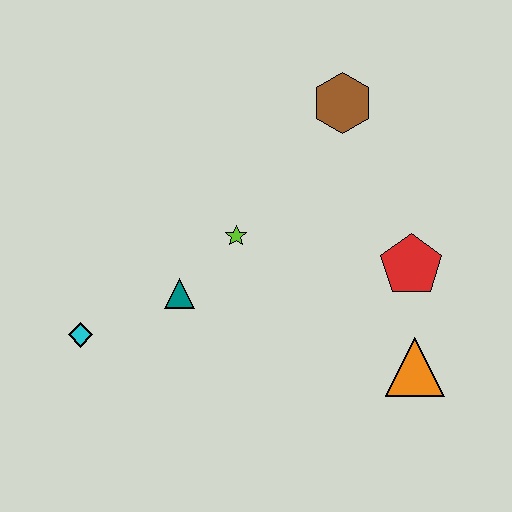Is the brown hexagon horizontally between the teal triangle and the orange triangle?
Yes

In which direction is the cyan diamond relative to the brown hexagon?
The cyan diamond is to the left of the brown hexagon.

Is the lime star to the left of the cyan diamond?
No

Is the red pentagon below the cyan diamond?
No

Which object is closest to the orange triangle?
The red pentagon is closest to the orange triangle.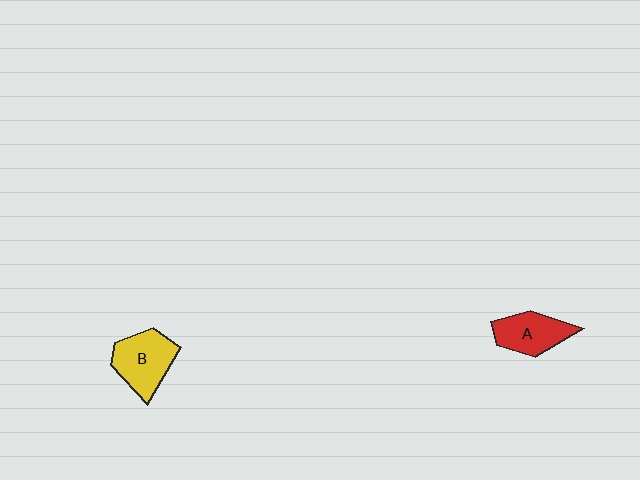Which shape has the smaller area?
Shape A (red).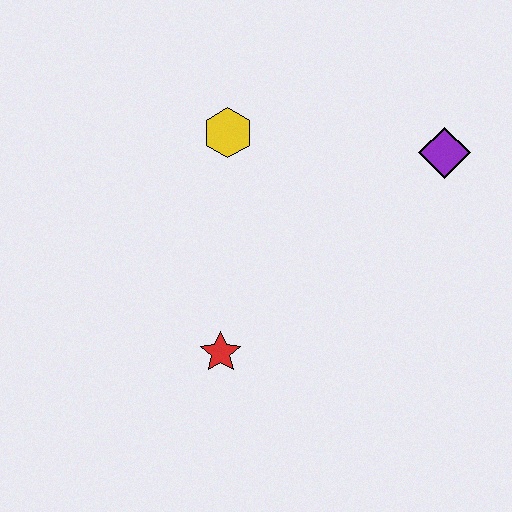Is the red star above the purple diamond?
No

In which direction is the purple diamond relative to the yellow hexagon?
The purple diamond is to the right of the yellow hexagon.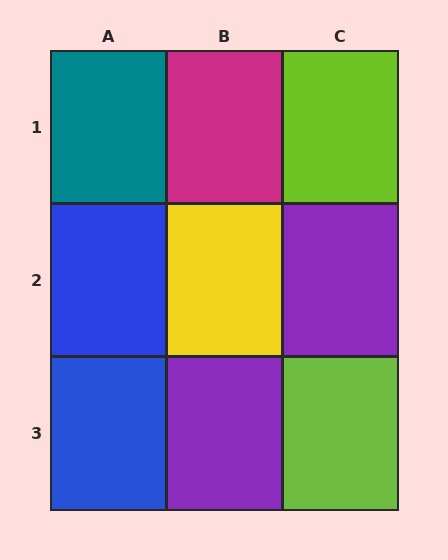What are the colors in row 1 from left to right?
Teal, magenta, lime.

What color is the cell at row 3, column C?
Lime.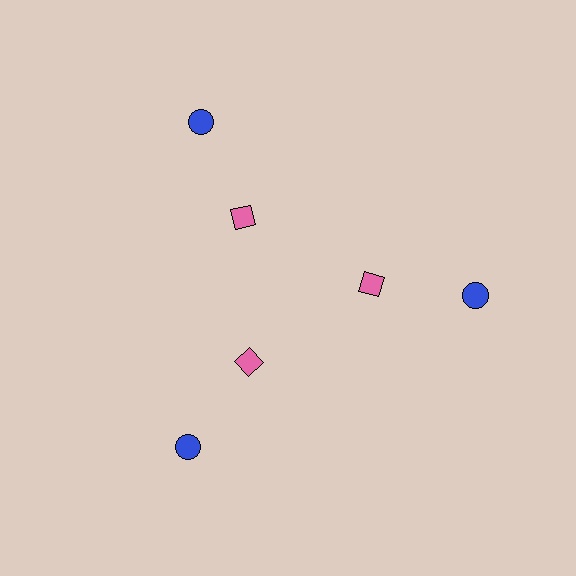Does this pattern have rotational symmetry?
Yes, this pattern has 3-fold rotational symmetry. It looks the same after rotating 120 degrees around the center.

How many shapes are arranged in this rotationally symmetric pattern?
There are 6 shapes, arranged in 3 groups of 2.